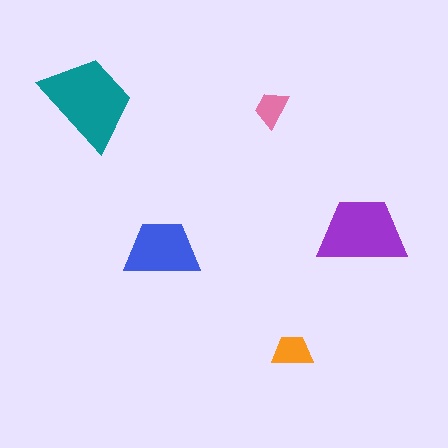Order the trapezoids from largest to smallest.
the teal one, the purple one, the blue one, the orange one, the pink one.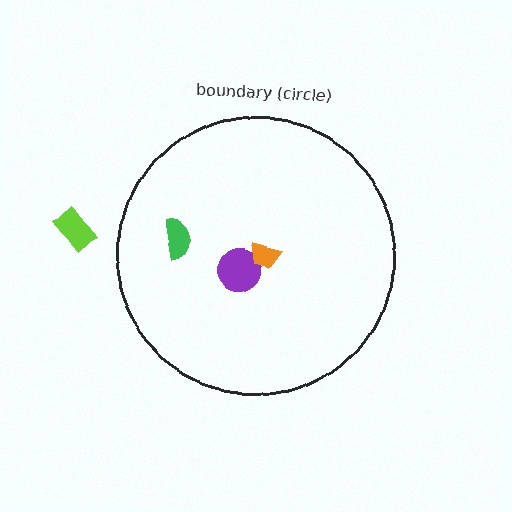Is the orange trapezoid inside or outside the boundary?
Inside.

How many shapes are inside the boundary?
3 inside, 1 outside.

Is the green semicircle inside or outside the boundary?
Inside.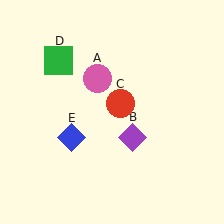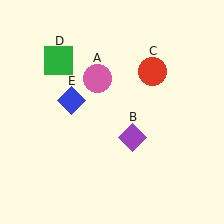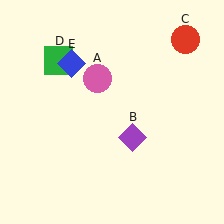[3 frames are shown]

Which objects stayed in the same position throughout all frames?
Pink circle (object A) and purple diamond (object B) and green square (object D) remained stationary.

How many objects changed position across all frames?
2 objects changed position: red circle (object C), blue diamond (object E).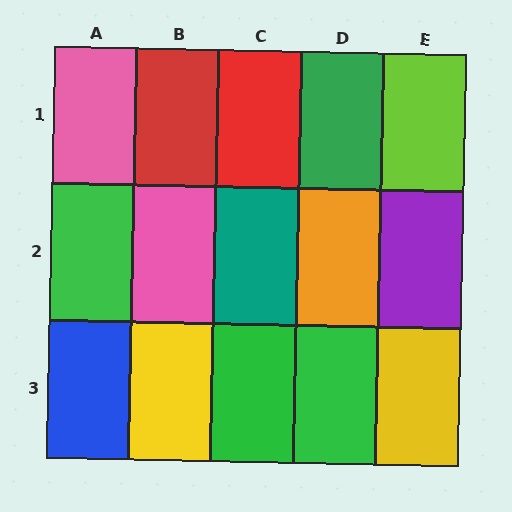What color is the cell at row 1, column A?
Pink.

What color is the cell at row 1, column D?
Green.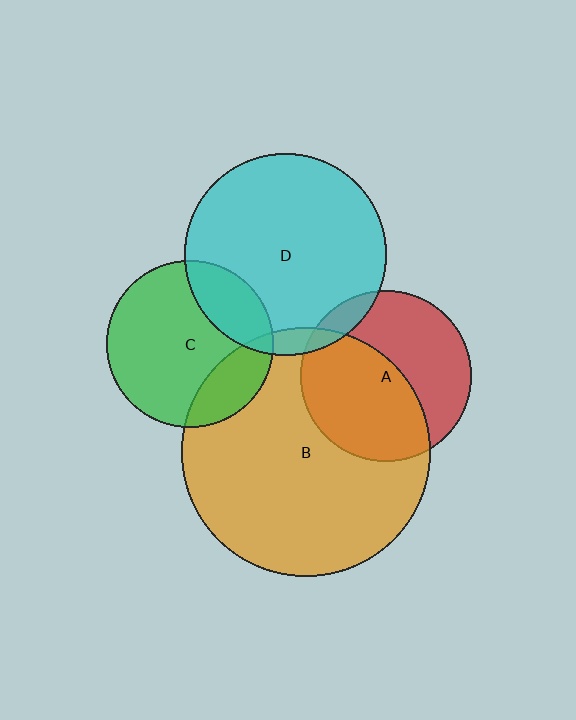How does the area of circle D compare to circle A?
Approximately 1.4 times.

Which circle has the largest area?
Circle B (orange).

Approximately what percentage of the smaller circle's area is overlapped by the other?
Approximately 20%.